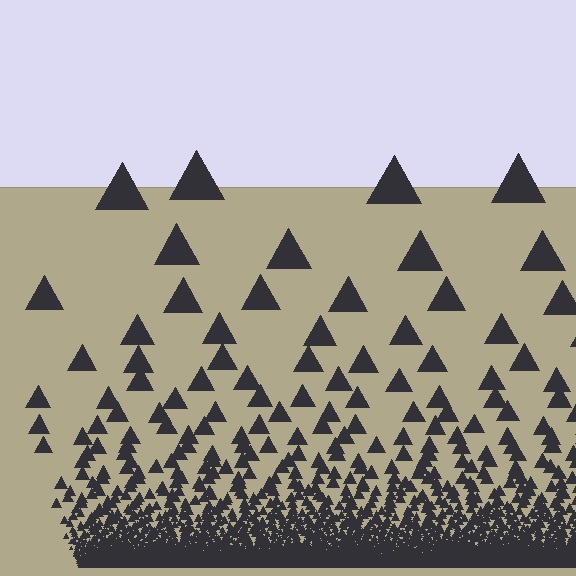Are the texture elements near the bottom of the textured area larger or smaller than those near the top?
Smaller. The gradient is inverted — elements near the bottom are smaller and denser.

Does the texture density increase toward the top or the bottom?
Density increases toward the bottom.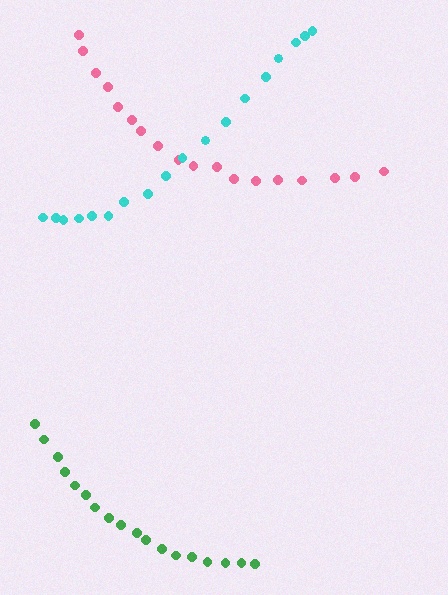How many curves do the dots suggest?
There are 3 distinct paths.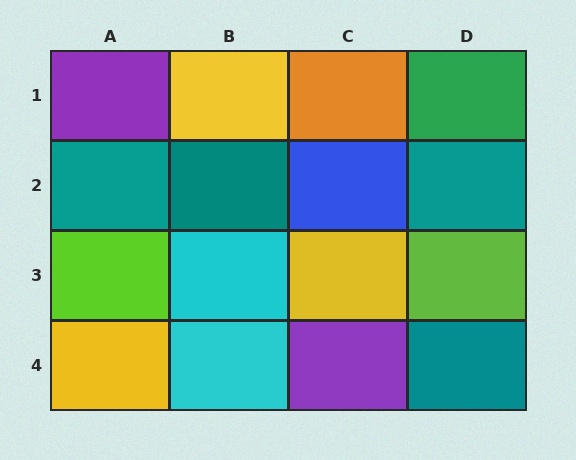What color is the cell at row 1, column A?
Purple.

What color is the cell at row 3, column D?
Lime.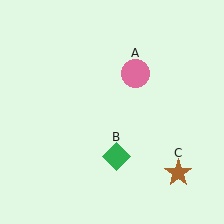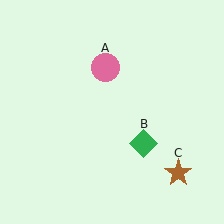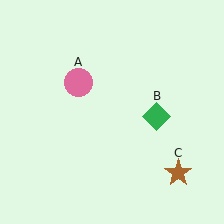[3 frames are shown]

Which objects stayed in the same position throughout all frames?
Brown star (object C) remained stationary.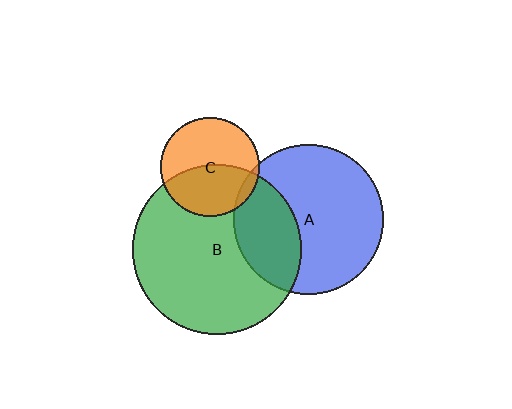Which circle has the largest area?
Circle B (green).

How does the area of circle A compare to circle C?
Approximately 2.3 times.